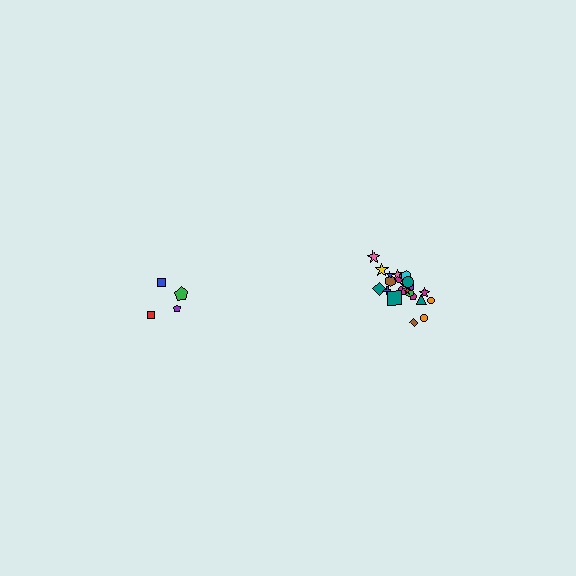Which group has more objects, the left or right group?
The right group.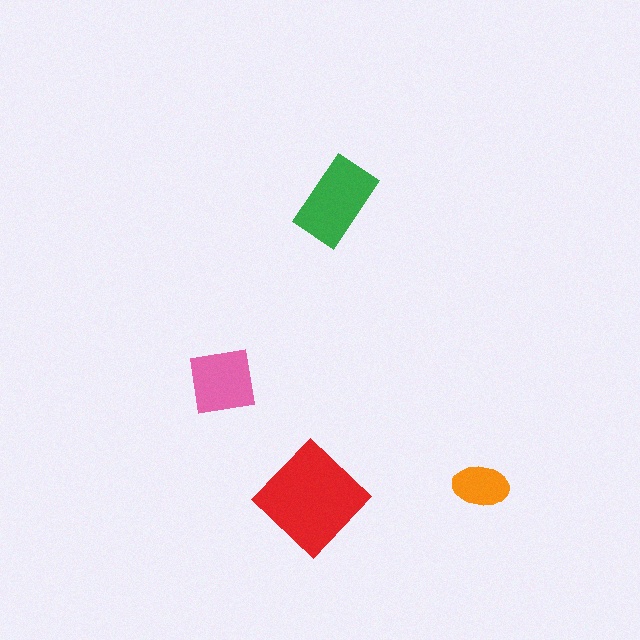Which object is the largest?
The red diamond.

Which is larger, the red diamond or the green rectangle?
The red diamond.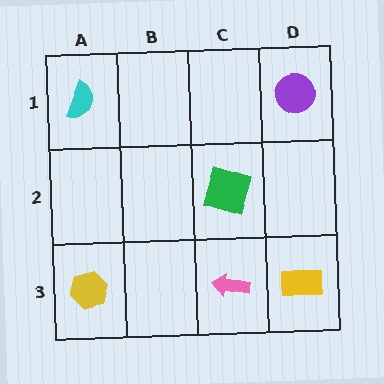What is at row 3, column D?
A yellow rectangle.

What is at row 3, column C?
A pink arrow.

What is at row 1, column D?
A purple circle.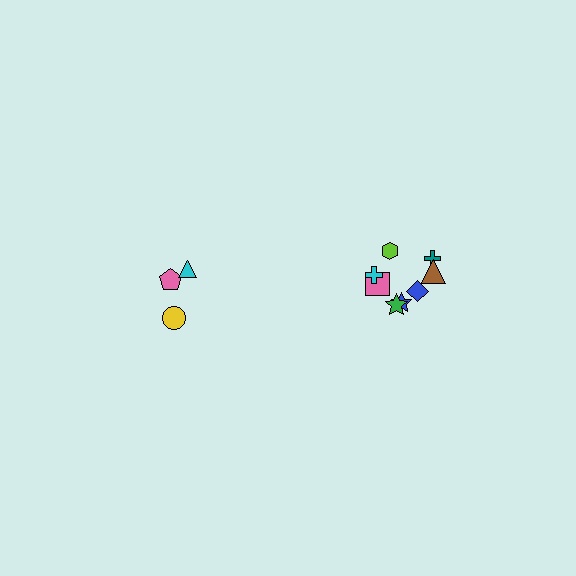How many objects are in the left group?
There are 3 objects.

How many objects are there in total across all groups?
There are 11 objects.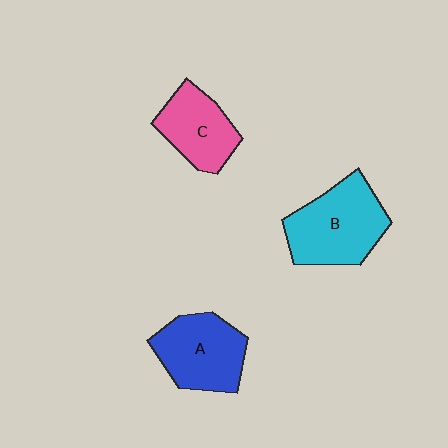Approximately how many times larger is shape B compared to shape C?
Approximately 1.4 times.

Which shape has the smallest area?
Shape C (pink).